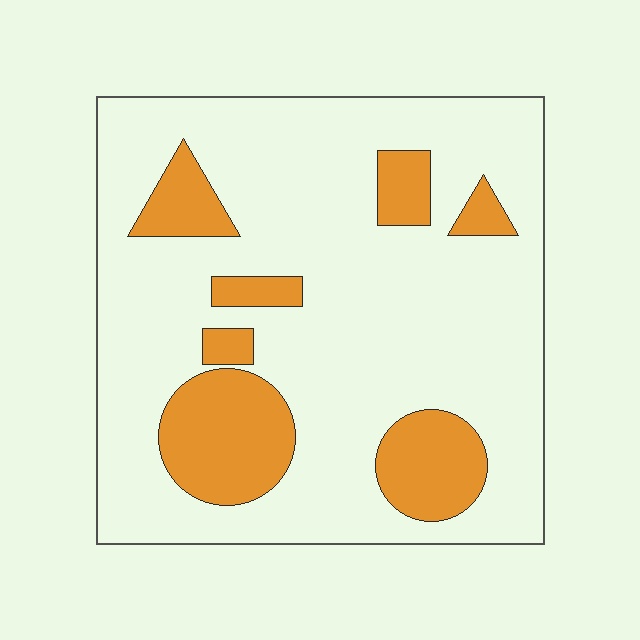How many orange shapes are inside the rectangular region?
7.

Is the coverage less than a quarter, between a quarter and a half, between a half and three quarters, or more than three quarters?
Less than a quarter.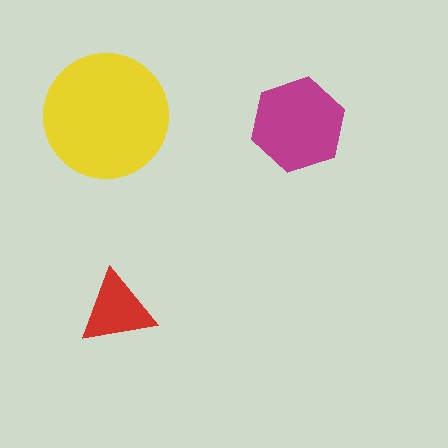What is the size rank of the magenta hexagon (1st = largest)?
2nd.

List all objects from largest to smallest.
The yellow circle, the magenta hexagon, the red triangle.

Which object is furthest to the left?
The yellow circle is leftmost.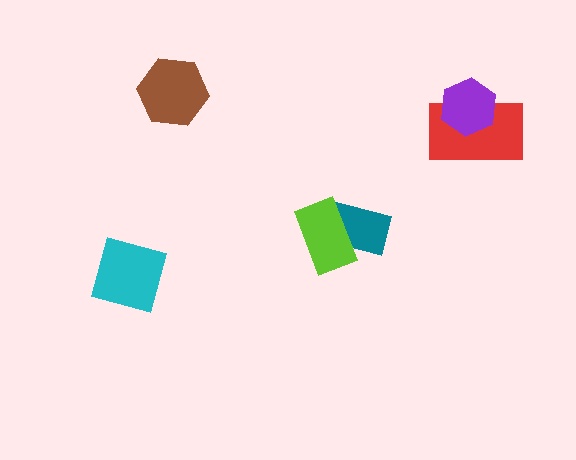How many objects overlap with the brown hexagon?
0 objects overlap with the brown hexagon.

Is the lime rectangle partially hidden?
No, no other shape covers it.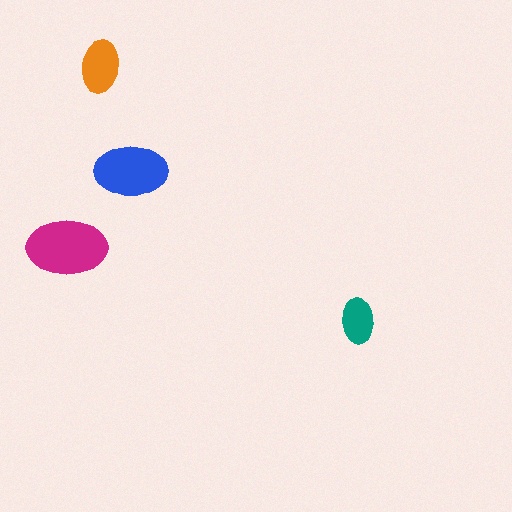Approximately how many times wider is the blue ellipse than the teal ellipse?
About 1.5 times wider.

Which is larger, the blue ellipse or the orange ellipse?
The blue one.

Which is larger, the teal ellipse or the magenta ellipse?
The magenta one.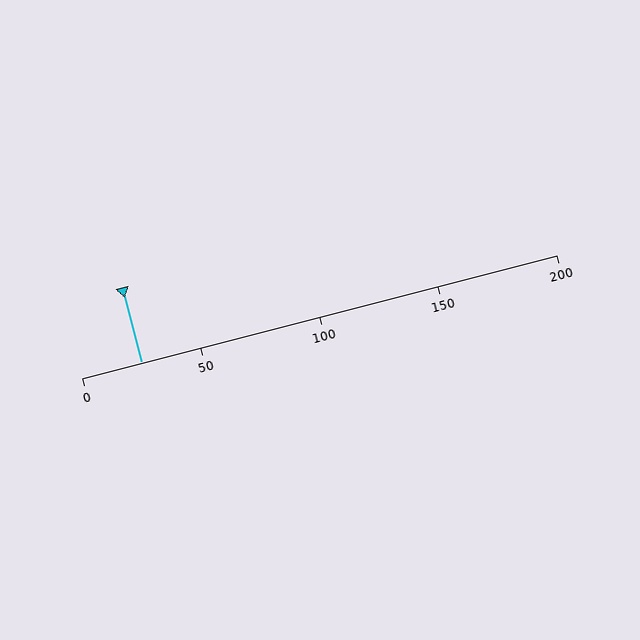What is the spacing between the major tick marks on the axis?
The major ticks are spaced 50 apart.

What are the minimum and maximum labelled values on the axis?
The axis runs from 0 to 200.